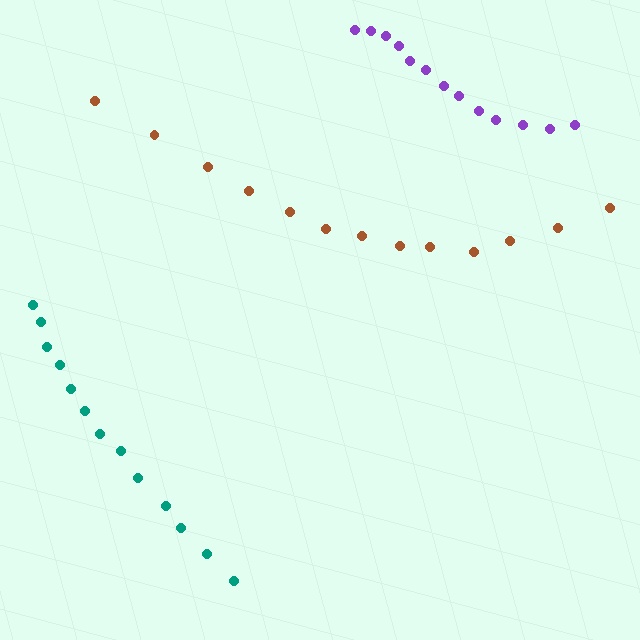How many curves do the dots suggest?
There are 3 distinct paths.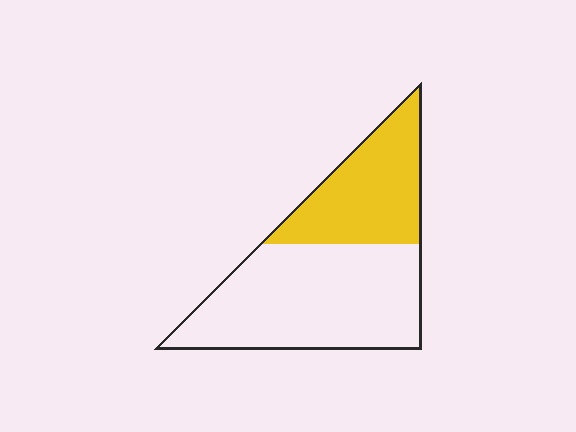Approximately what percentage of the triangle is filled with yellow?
Approximately 35%.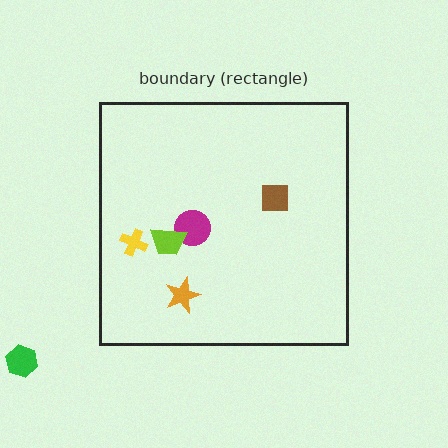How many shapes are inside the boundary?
5 inside, 1 outside.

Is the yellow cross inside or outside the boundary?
Inside.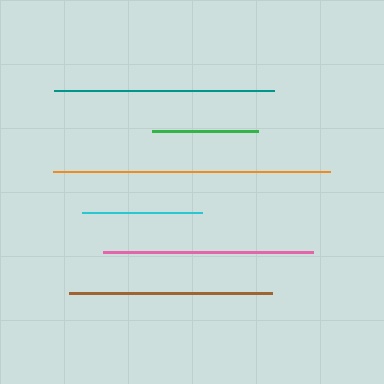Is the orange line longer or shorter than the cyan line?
The orange line is longer than the cyan line.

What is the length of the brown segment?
The brown segment is approximately 203 pixels long.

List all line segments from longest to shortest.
From longest to shortest: orange, teal, pink, brown, cyan, green.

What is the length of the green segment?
The green segment is approximately 106 pixels long.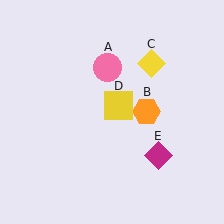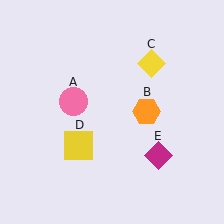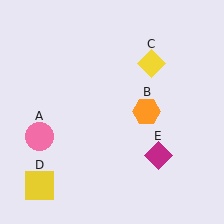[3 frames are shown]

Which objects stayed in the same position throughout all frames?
Orange hexagon (object B) and yellow diamond (object C) and magenta diamond (object E) remained stationary.